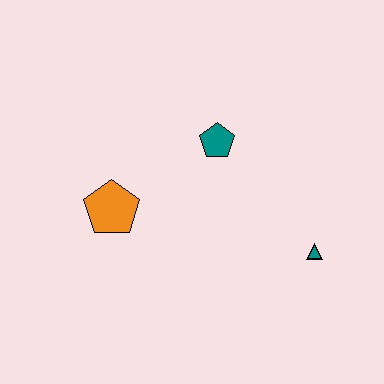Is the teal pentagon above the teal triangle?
Yes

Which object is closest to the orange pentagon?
The teal pentagon is closest to the orange pentagon.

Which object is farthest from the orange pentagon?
The teal triangle is farthest from the orange pentagon.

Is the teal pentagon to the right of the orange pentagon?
Yes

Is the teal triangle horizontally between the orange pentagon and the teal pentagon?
No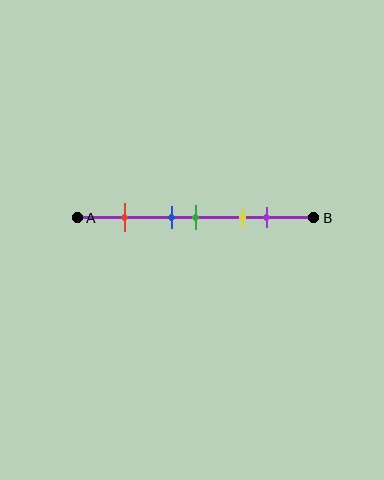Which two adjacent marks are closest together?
The blue and green marks are the closest adjacent pair.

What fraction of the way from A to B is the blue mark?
The blue mark is approximately 40% (0.4) of the way from A to B.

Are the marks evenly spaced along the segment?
No, the marks are not evenly spaced.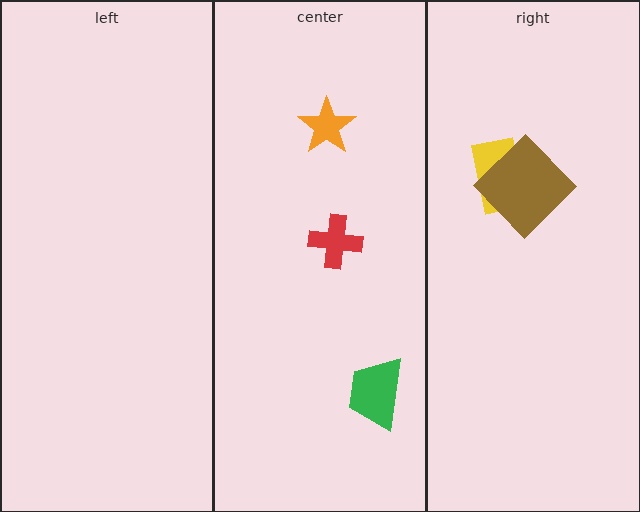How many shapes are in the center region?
3.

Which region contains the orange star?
The center region.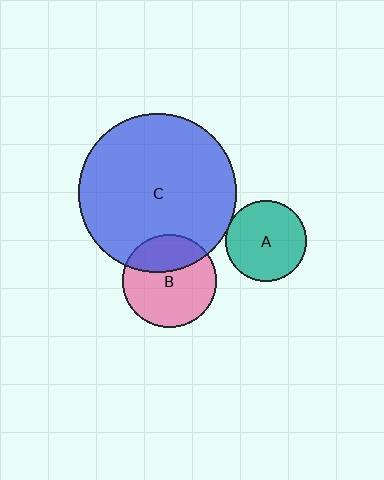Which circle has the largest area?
Circle C (blue).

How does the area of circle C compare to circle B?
Approximately 2.9 times.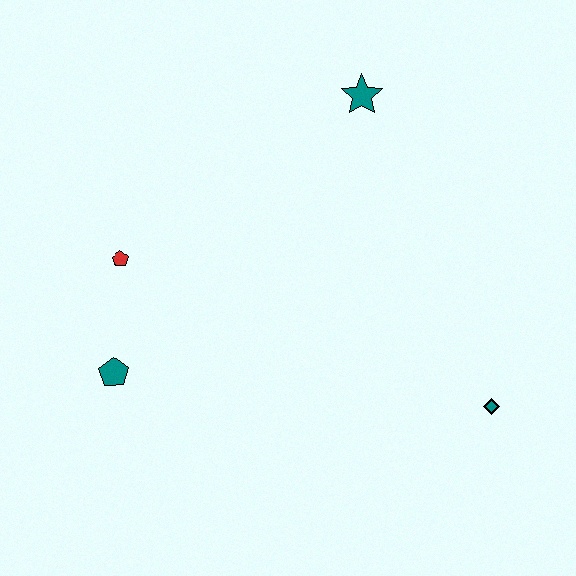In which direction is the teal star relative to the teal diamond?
The teal star is above the teal diamond.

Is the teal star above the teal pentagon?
Yes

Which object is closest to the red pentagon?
The teal pentagon is closest to the red pentagon.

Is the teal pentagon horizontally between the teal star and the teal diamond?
No